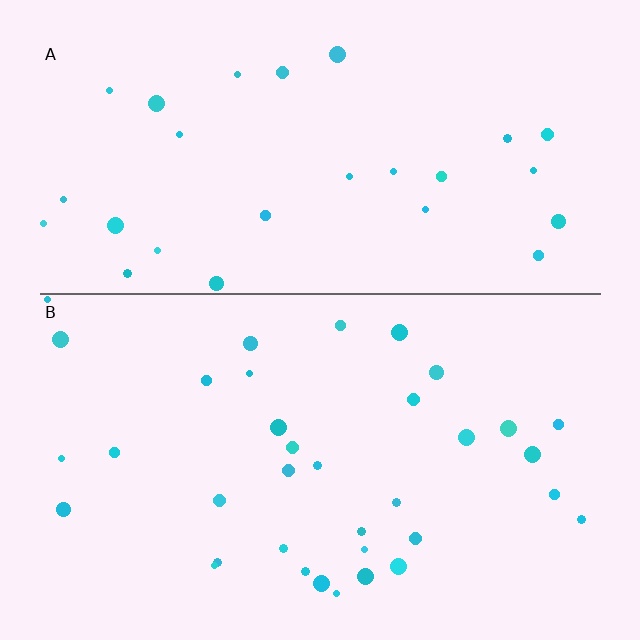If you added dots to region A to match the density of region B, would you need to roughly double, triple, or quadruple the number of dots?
Approximately double.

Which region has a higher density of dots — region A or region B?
B (the bottom).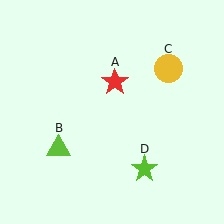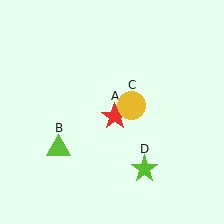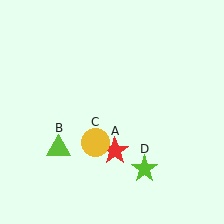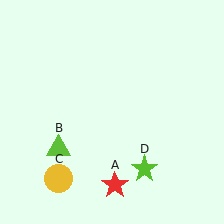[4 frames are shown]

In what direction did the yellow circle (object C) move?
The yellow circle (object C) moved down and to the left.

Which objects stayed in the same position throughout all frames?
Lime triangle (object B) and lime star (object D) remained stationary.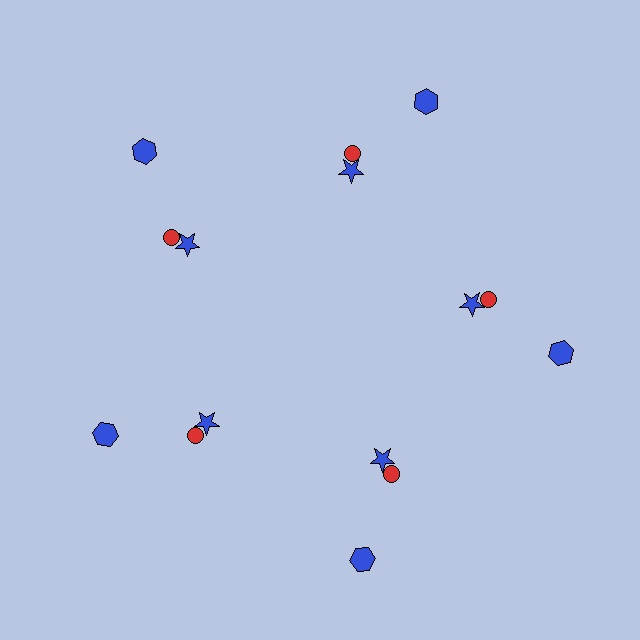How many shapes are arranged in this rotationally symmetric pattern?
There are 15 shapes, arranged in 5 groups of 3.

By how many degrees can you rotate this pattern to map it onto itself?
The pattern maps onto itself every 72 degrees of rotation.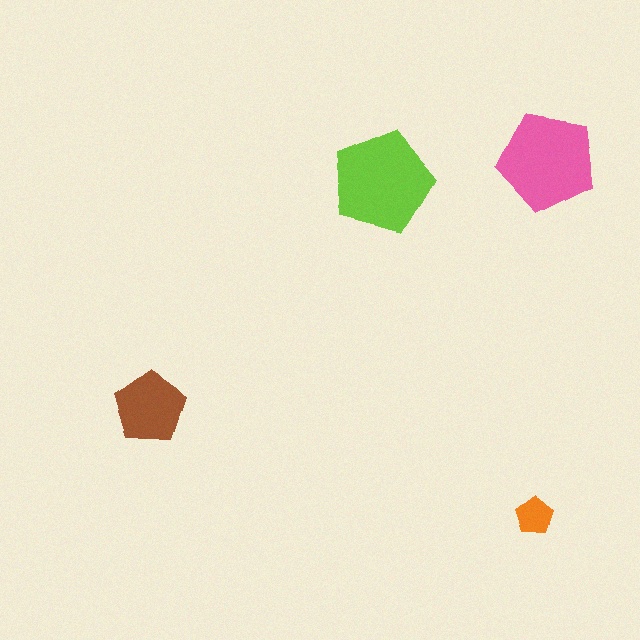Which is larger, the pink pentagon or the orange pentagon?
The pink one.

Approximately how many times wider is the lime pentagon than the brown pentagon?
About 1.5 times wider.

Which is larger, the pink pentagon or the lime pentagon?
The lime one.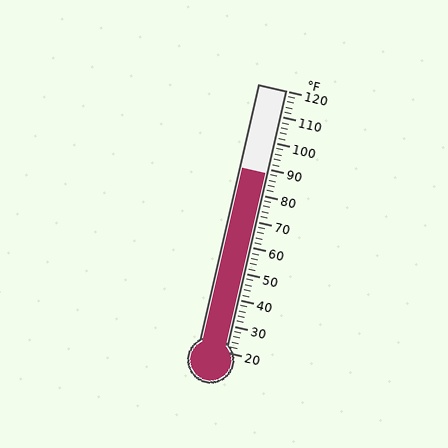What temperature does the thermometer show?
The thermometer shows approximately 88°F.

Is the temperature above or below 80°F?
The temperature is above 80°F.